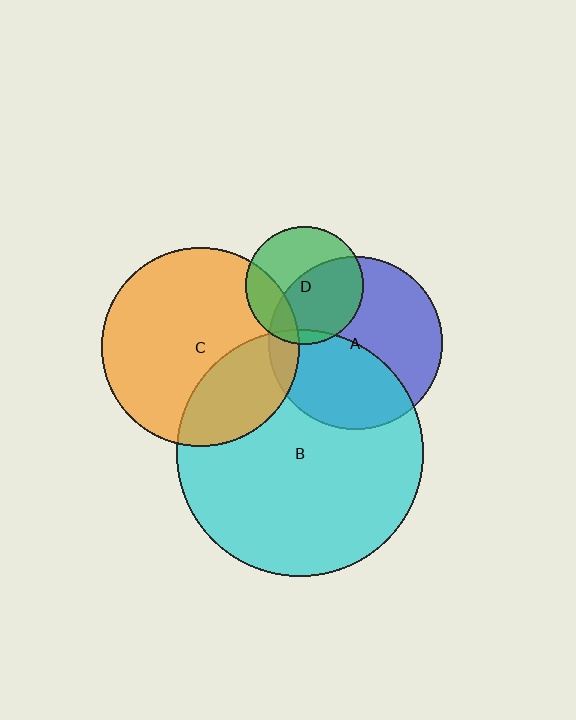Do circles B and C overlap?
Yes.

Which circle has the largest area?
Circle B (cyan).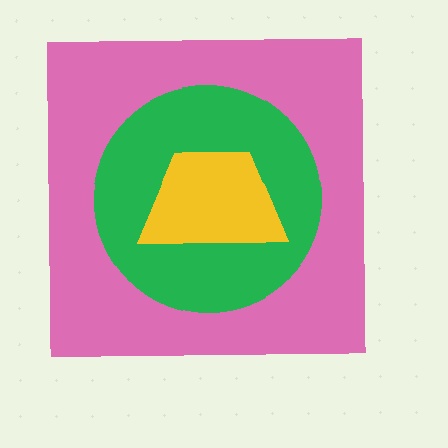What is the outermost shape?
The pink square.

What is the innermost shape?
The yellow trapezoid.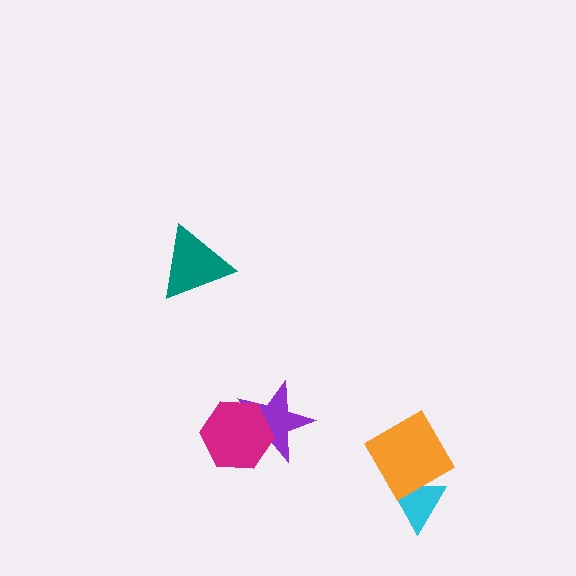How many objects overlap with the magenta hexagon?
1 object overlaps with the magenta hexagon.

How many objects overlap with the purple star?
1 object overlaps with the purple star.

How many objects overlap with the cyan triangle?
1 object overlaps with the cyan triangle.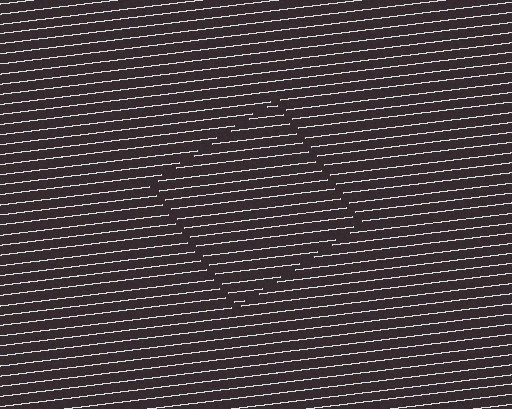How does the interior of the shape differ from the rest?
The interior of the shape contains the same grating, shifted by half a period — the contour is defined by the phase discontinuity where line-ends from the inner and outer gratings abut.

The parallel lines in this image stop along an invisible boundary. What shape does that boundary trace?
An illusory square. The interior of the shape contains the same grating, shifted by half a period — the contour is defined by the phase discontinuity where line-ends from the inner and outer gratings abut.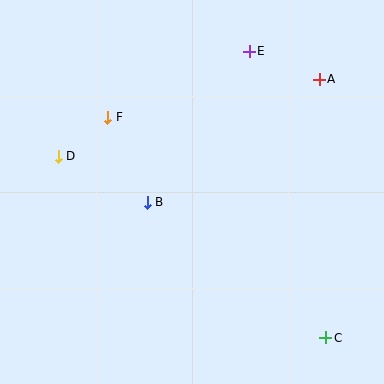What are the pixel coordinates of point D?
Point D is at (58, 156).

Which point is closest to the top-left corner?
Point F is closest to the top-left corner.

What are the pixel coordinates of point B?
Point B is at (147, 202).